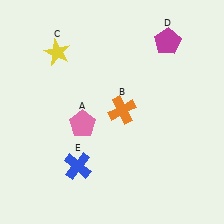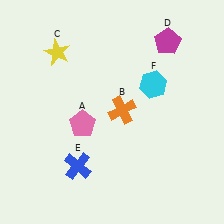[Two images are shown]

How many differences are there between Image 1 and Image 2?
There is 1 difference between the two images.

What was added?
A cyan hexagon (F) was added in Image 2.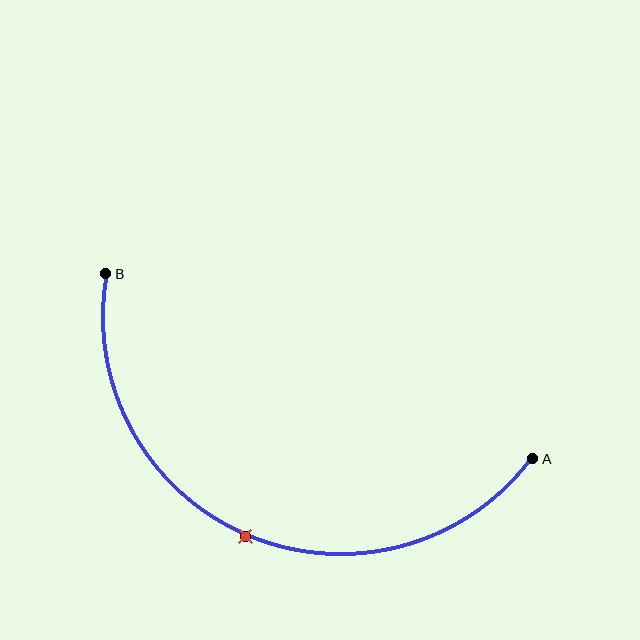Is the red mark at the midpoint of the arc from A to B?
Yes. The red mark lies on the arc at equal arc-length from both A and B — it is the arc midpoint.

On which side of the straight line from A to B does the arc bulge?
The arc bulges below the straight line connecting A and B.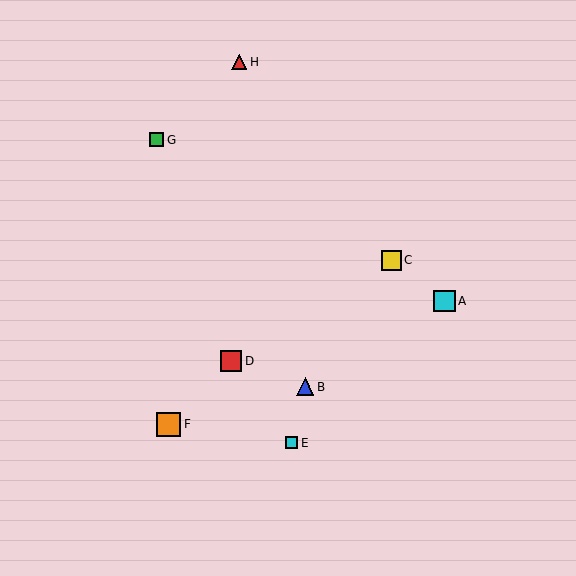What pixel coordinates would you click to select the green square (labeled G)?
Click at (157, 140) to select the green square G.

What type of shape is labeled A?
Shape A is a cyan square.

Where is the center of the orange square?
The center of the orange square is at (169, 424).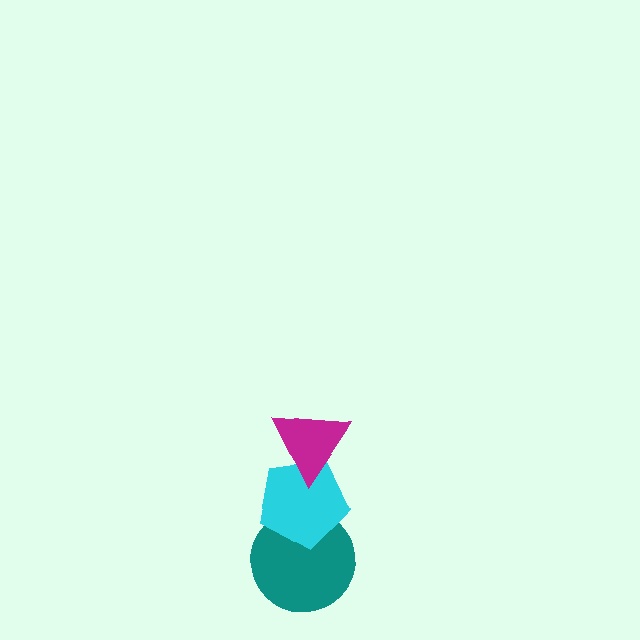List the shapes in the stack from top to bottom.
From top to bottom: the magenta triangle, the cyan pentagon, the teal circle.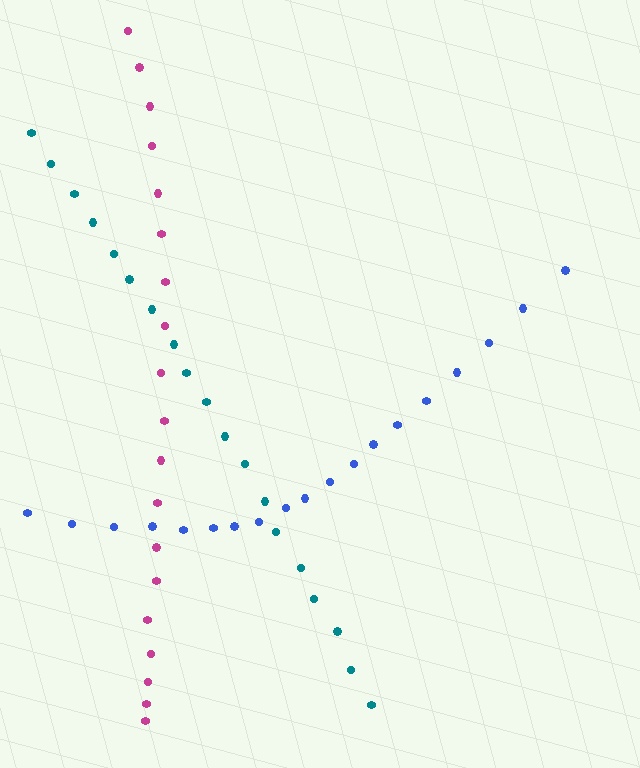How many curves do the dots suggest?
There are 3 distinct paths.